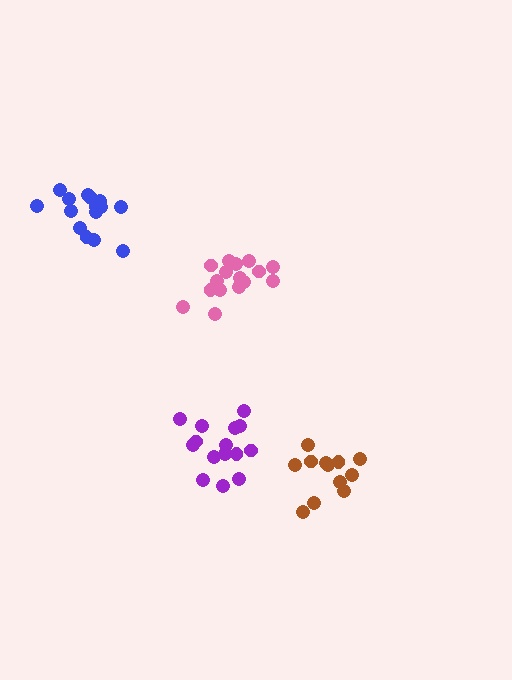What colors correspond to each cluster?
The clusters are colored: brown, pink, blue, purple.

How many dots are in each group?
Group 1: 12 dots, Group 2: 17 dots, Group 3: 16 dots, Group 4: 15 dots (60 total).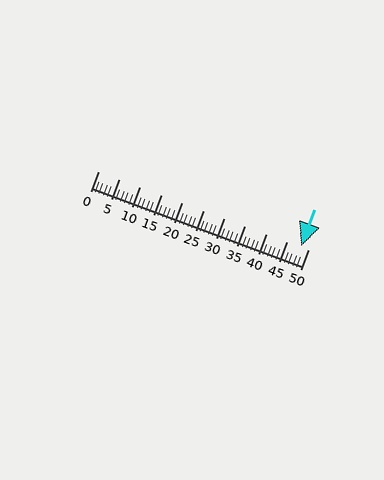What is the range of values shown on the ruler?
The ruler shows values from 0 to 50.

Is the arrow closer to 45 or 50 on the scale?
The arrow is closer to 50.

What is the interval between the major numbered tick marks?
The major tick marks are spaced 5 units apart.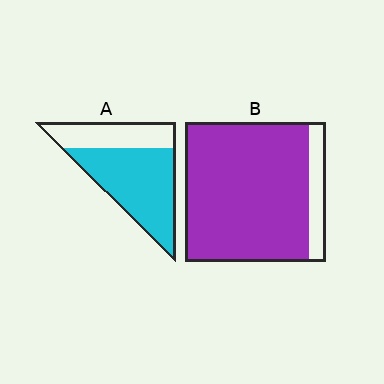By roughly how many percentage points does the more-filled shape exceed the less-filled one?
By roughly 20 percentage points (B over A).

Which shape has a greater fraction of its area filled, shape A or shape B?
Shape B.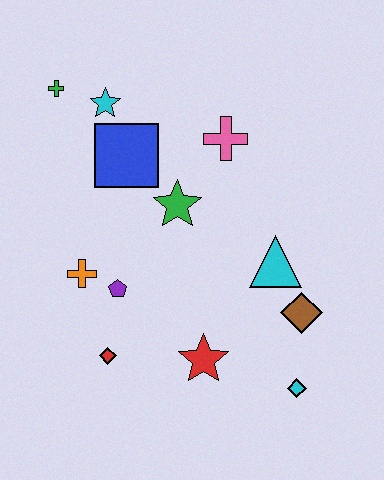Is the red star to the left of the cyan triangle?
Yes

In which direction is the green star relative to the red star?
The green star is above the red star.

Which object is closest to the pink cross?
The green star is closest to the pink cross.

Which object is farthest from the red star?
The green cross is farthest from the red star.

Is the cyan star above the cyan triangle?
Yes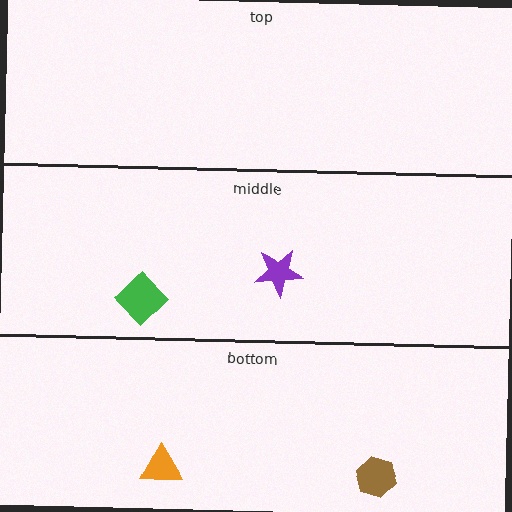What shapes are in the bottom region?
The orange triangle, the brown hexagon.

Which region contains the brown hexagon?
The bottom region.